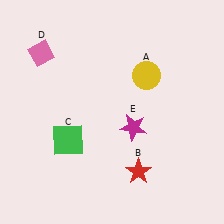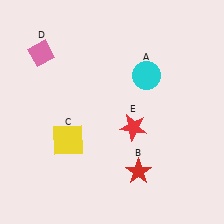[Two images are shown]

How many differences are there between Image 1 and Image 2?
There are 3 differences between the two images.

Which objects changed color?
A changed from yellow to cyan. C changed from green to yellow. E changed from magenta to red.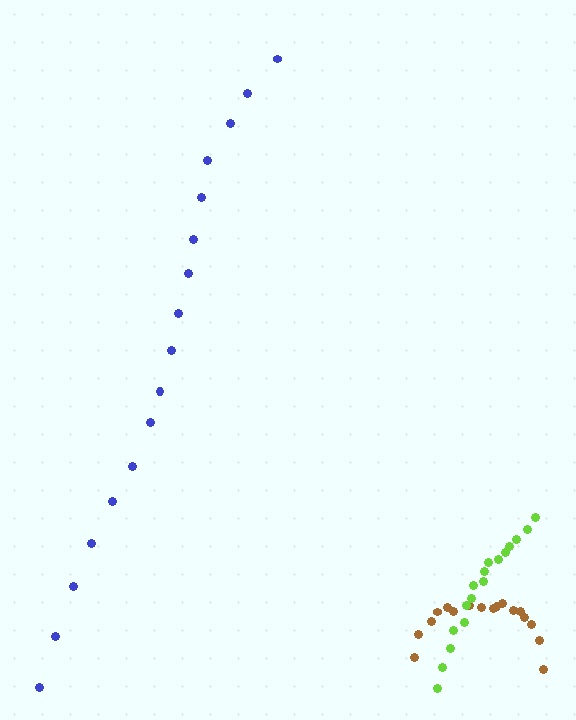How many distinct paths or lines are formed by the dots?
There are 3 distinct paths.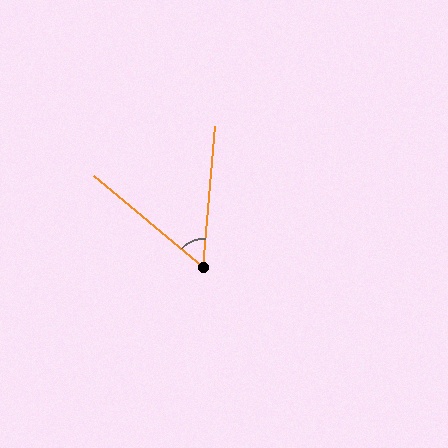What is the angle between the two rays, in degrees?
Approximately 55 degrees.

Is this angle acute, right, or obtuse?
It is acute.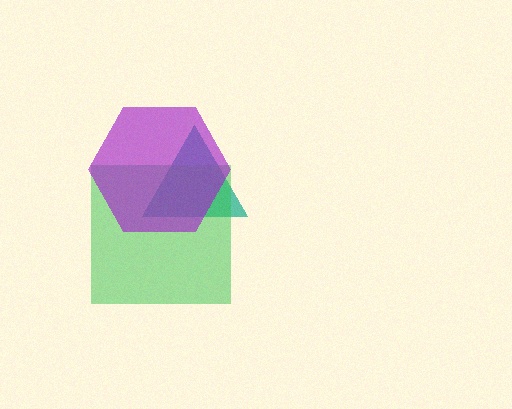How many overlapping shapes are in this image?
There are 3 overlapping shapes in the image.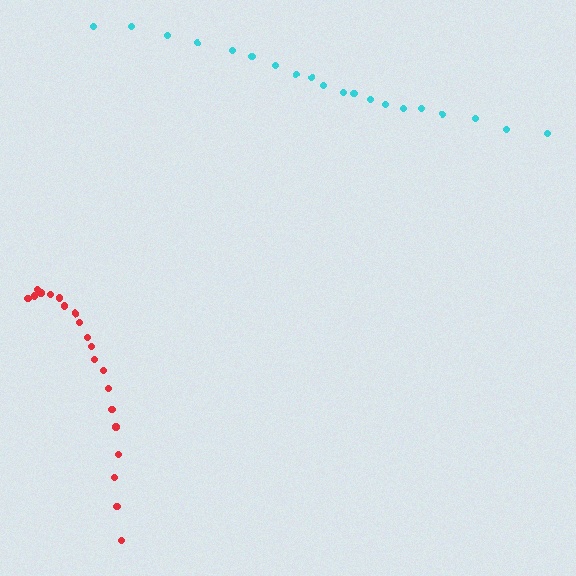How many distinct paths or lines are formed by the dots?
There are 2 distinct paths.